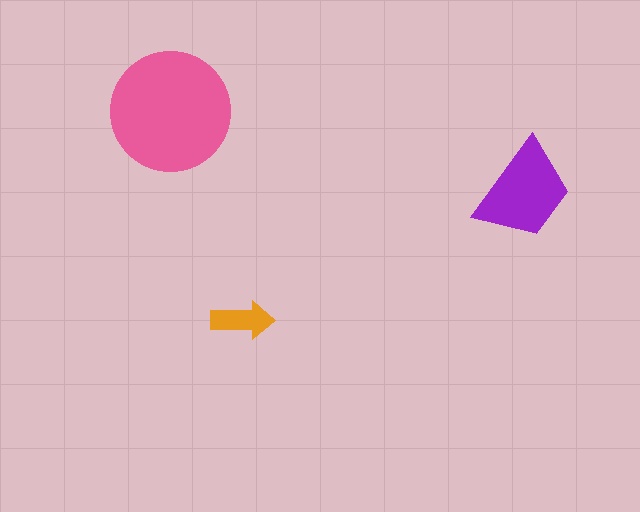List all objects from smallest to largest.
The orange arrow, the purple trapezoid, the pink circle.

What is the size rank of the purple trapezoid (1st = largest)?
2nd.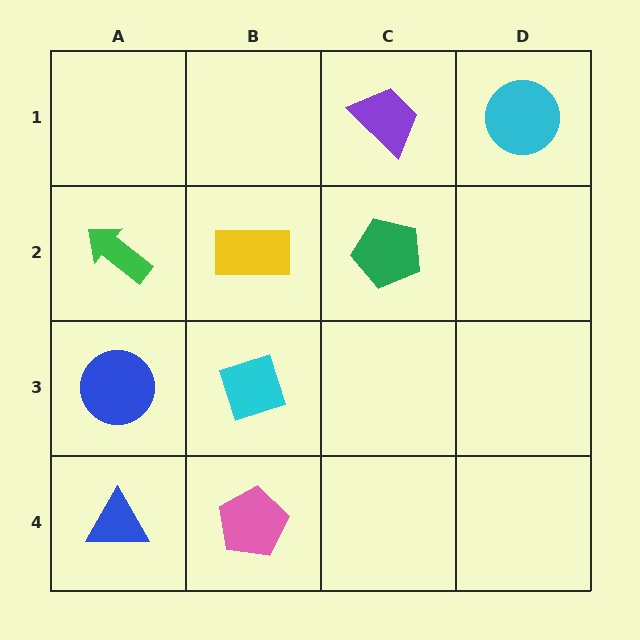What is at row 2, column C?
A green pentagon.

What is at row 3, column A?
A blue circle.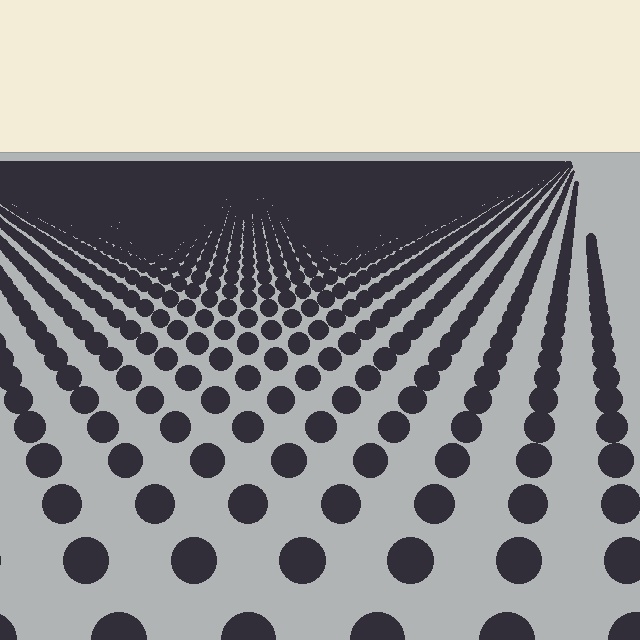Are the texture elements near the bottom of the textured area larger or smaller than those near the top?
Larger. Near the bottom, elements are closer to the viewer and appear at a bigger on-screen size.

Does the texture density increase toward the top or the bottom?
Density increases toward the top.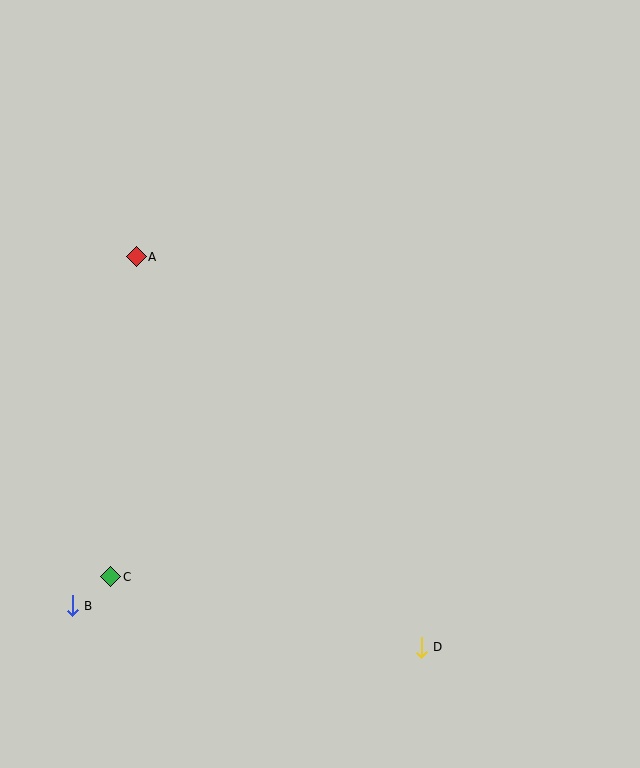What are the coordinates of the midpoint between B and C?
The midpoint between B and C is at (91, 591).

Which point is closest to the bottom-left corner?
Point B is closest to the bottom-left corner.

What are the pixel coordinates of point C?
Point C is at (111, 577).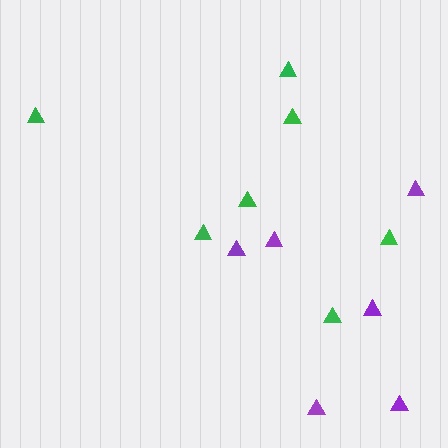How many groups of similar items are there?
There are 2 groups: one group of purple triangles (6) and one group of green triangles (7).